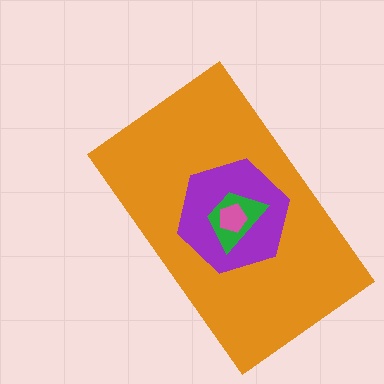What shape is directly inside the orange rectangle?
The purple hexagon.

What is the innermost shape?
The pink pentagon.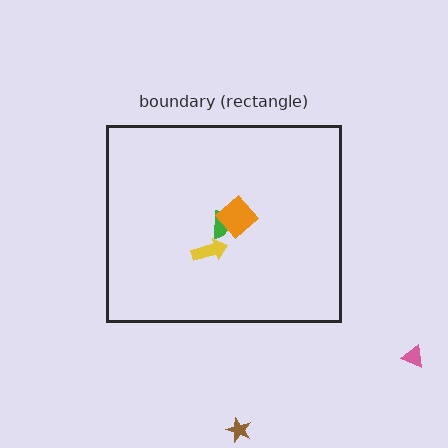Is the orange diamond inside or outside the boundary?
Inside.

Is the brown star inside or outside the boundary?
Outside.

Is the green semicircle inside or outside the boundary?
Inside.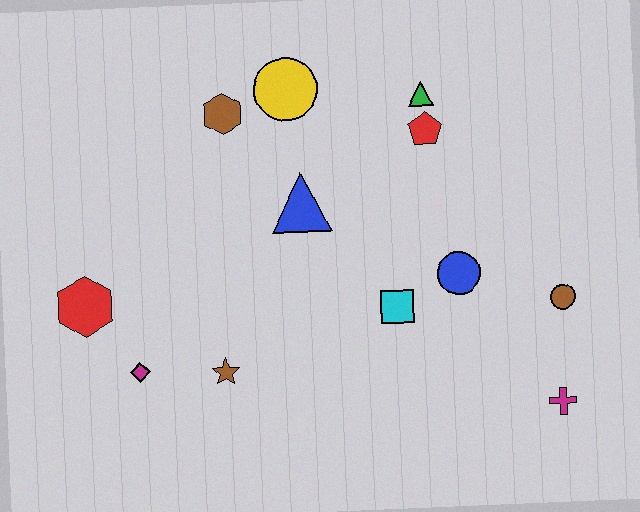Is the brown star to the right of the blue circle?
No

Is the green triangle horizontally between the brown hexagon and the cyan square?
No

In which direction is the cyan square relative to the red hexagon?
The cyan square is to the right of the red hexagon.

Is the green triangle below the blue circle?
No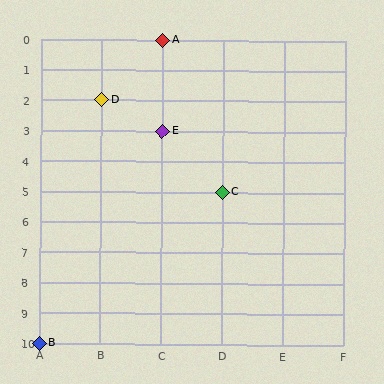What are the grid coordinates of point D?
Point D is at grid coordinates (B, 2).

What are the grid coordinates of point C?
Point C is at grid coordinates (D, 5).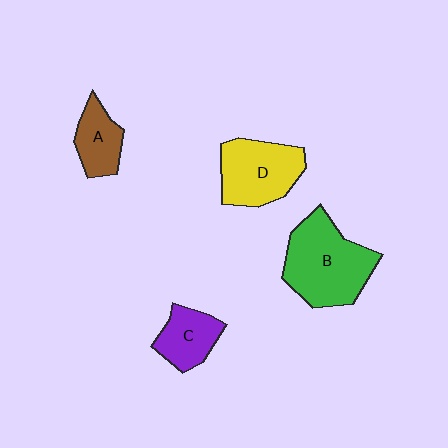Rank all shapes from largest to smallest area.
From largest to smallest: B (green), D (yellow), C (purple), A (brown).